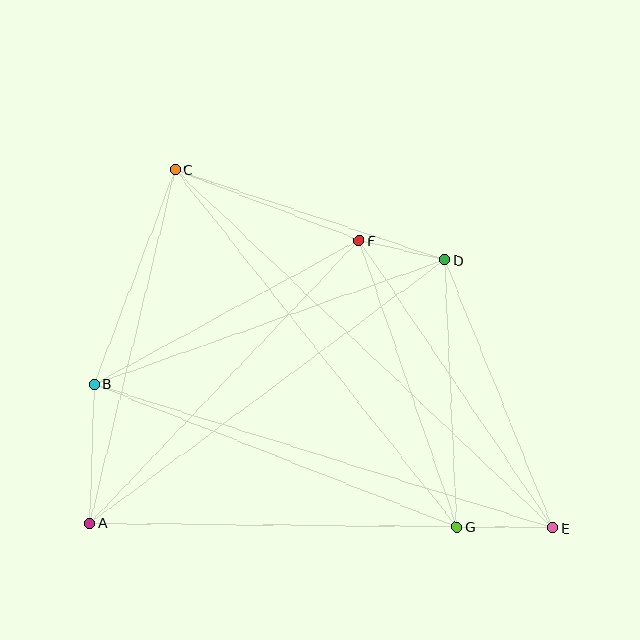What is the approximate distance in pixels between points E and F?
The distance between E and F is approximately 347 pixels.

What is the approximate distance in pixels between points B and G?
The distance between B and G is approximately 390 pixels.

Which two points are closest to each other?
Points D and F are closest to each other.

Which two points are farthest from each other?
Points C and E are farthest from each other.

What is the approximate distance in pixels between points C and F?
The distance between C and F is approximately 197 pixels.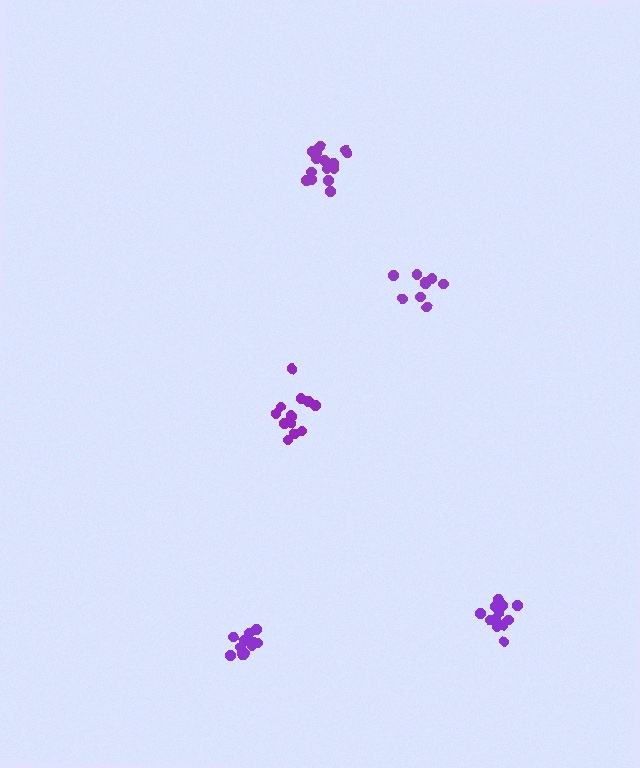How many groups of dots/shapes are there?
There are 5 groups.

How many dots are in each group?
Group 1: 9 dots, Group 2: 13 dots, Group 3: 15 dots, Group 4: 13 dots, Group 5: 12 dots (62 total).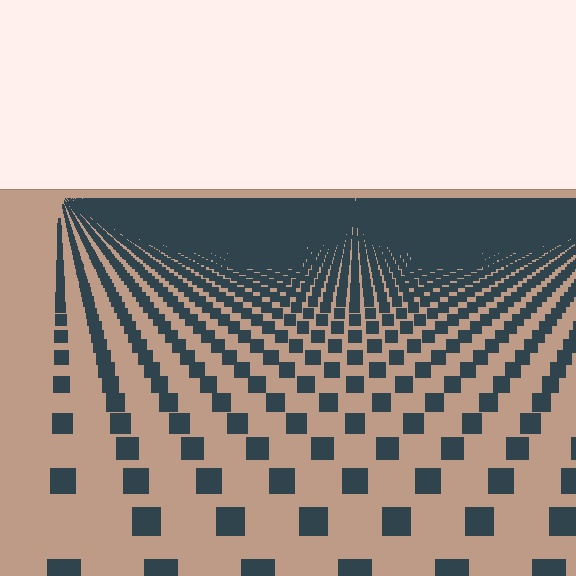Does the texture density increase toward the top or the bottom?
Density increases toward the top.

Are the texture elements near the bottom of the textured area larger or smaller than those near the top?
Larger. Near the bottom, elements are closer to the viewer and appear at a bigger on-screen size.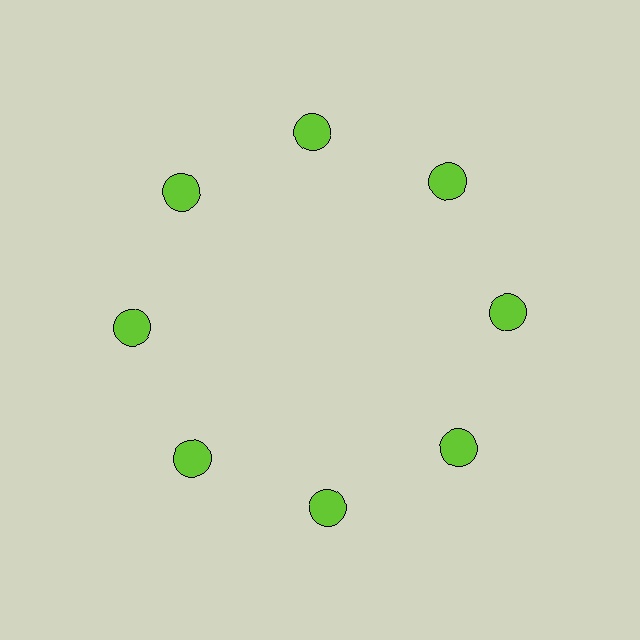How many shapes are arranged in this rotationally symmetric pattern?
There are 8 shapes, arranged in 8 groups of 1.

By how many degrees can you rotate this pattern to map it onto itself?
The pattern maps onto itself every 45 degrees of rotation.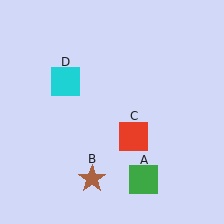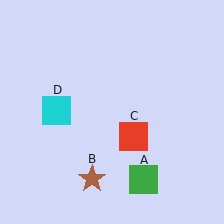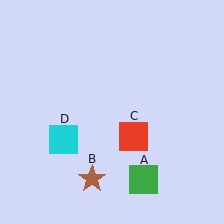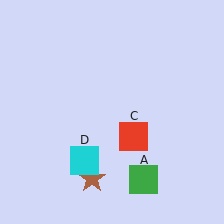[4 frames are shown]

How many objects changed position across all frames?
1 object changed position: cyan square (object D).